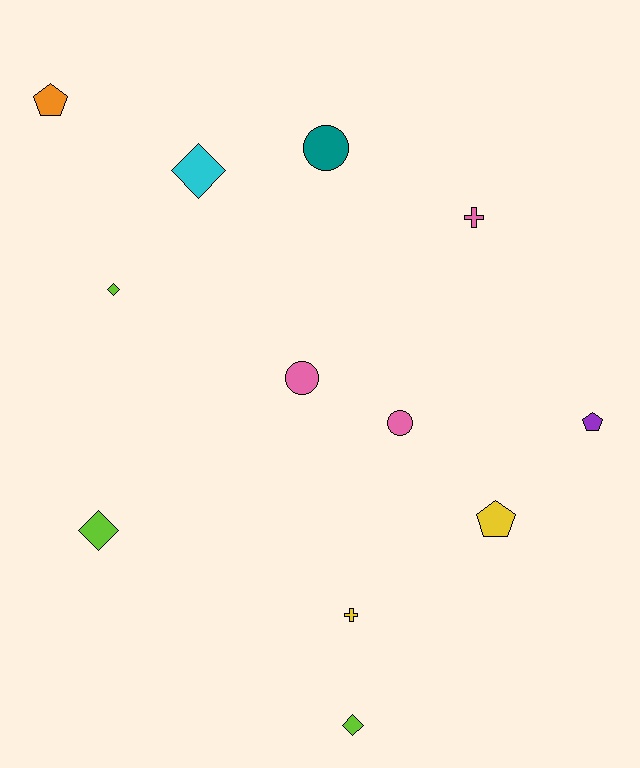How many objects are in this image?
There are 12 objects.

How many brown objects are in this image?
There are no brown objects.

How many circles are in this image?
There are 3 circles.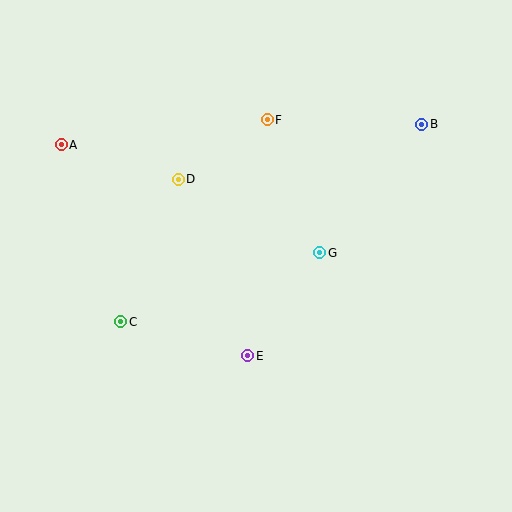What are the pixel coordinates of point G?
Point G is at (320, 253).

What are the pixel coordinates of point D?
Point D is at (178, 179).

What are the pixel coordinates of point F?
Point F is at (267, 120).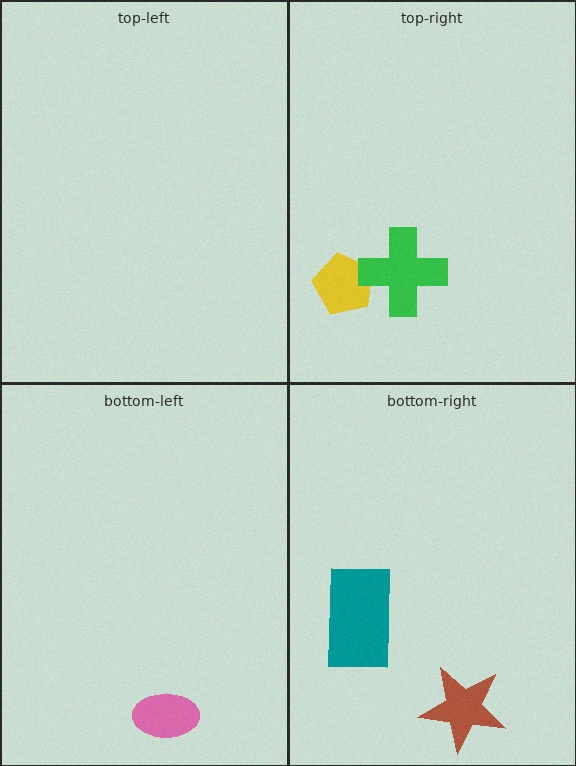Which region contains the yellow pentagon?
The top-right region.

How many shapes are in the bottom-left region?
1.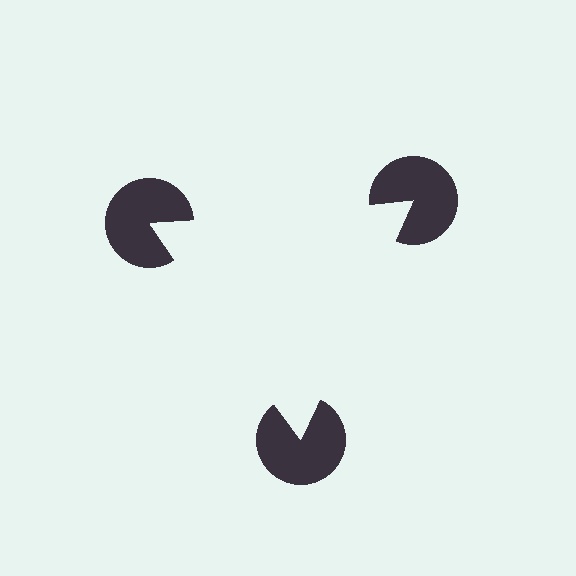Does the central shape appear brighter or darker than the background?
It typically appears slightly brighter than the background, even though no actual brightness change is drawn.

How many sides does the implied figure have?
3 sides.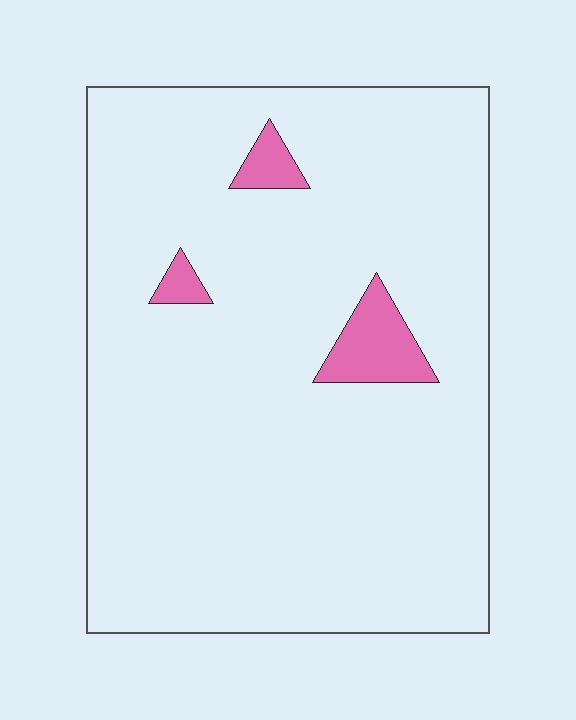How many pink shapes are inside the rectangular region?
3.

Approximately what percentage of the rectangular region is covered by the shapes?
Approximately 5%.